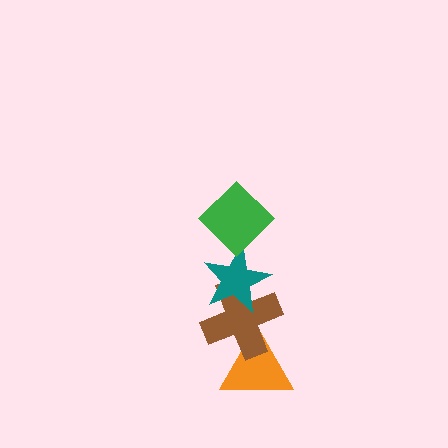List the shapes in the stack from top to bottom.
From top to bottom: the green diamond, the teal star, the brown cross, the orange triangle.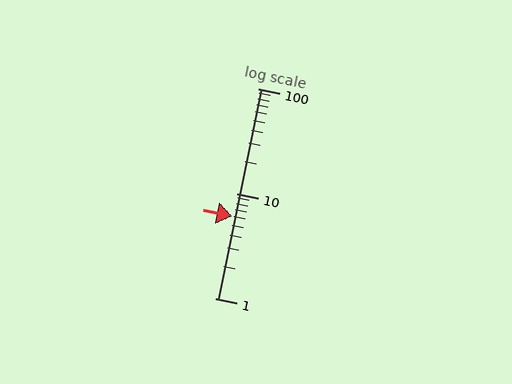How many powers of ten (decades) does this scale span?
The scale spans 2 decades, from 1 to 100.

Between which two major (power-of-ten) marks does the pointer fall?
The pointer is between 1 and 10.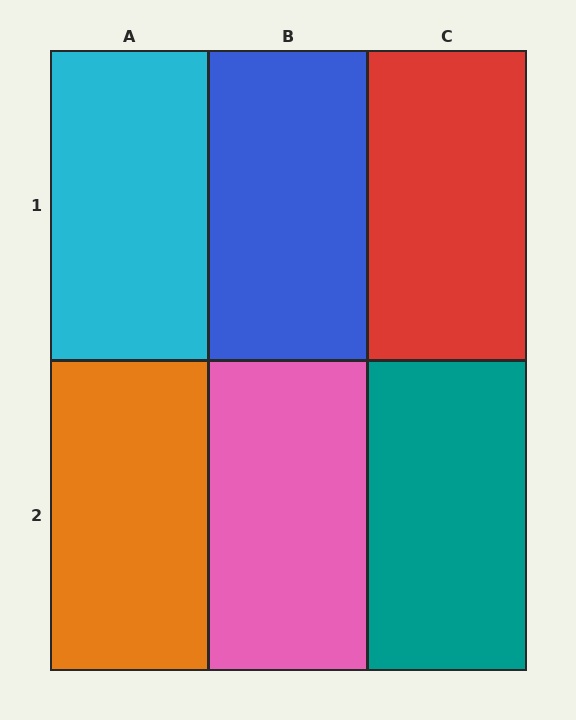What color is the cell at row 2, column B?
Pink.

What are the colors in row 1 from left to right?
Cyan, blue, red.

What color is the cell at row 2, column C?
Teal.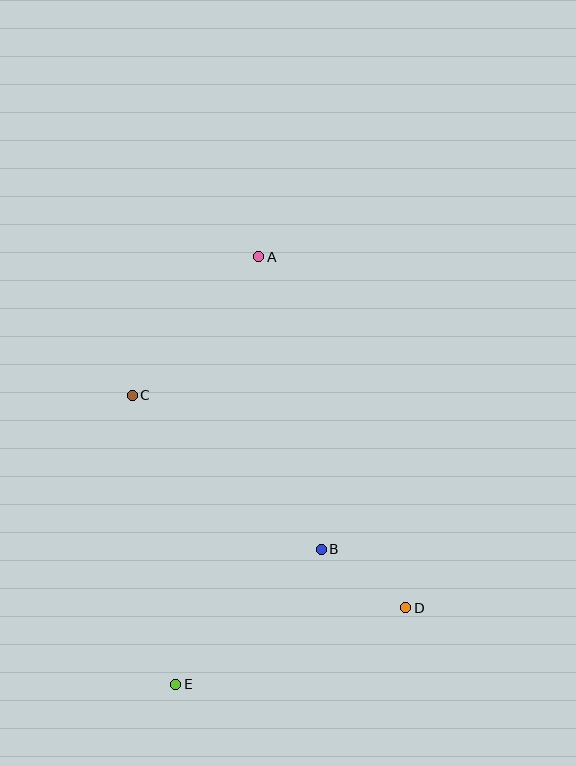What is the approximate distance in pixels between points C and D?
The distance between C and D is approximately 347 pixels.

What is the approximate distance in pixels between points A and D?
The distance between A and D is approximately 380 pixels.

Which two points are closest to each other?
Points B and D are closest to each other.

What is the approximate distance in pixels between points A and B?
The distance between A and B is approximately 299 pixels.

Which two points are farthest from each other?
Points A and E are farthest from each other.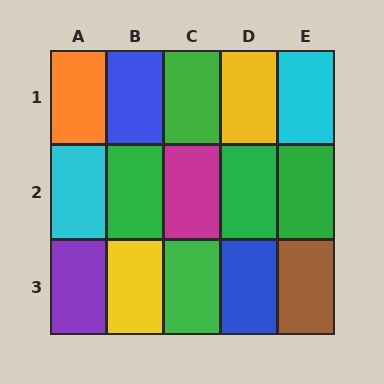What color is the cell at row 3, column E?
Brown.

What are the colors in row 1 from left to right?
Orange, blue, green, yellow, cyan.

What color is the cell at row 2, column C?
Magenta.